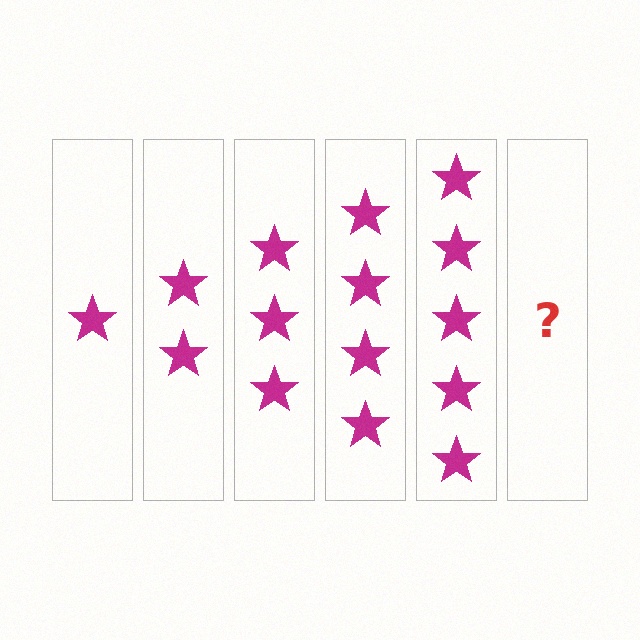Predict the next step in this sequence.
The next step is 6 stars.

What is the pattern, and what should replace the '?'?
The pattern is that each step adds one more star. The '?' should be 6 stars.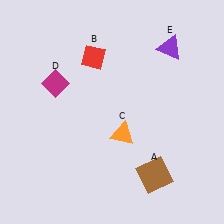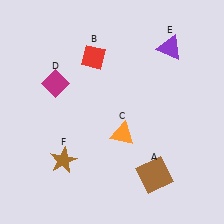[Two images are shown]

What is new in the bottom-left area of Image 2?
A brown star (F) was added in the bottom-left area of Image 2.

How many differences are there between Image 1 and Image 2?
There is 1 difference between the two images.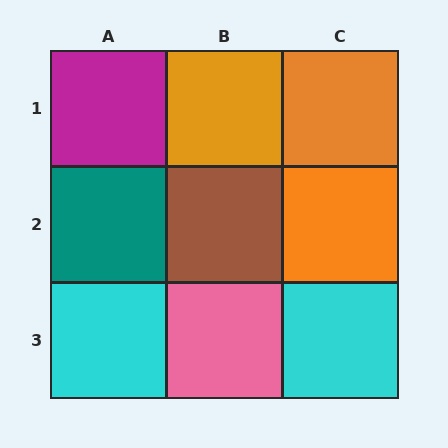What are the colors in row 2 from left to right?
Teal, brown, orange.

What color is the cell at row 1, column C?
Orange.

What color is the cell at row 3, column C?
Cyan.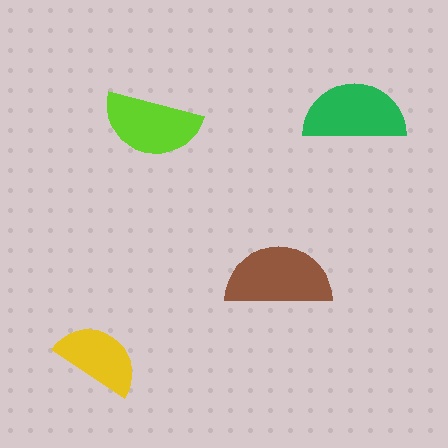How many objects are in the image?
There are 4 objects in the image.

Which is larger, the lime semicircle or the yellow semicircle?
The lime one.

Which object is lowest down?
The yellow semicircle is bottommost.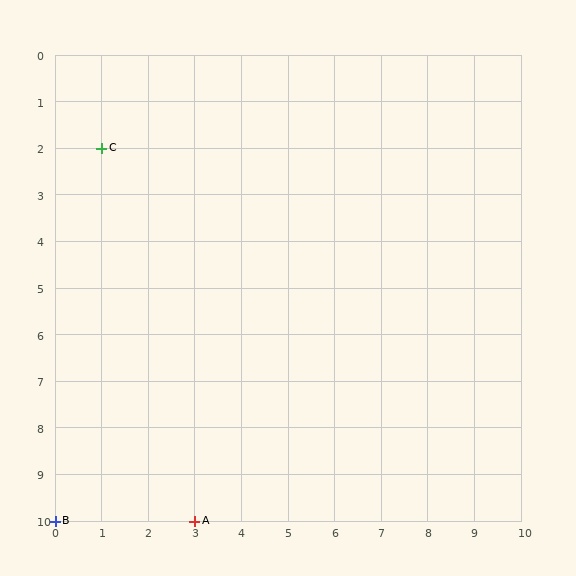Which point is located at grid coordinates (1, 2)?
Point C is at (1, 2).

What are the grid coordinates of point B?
Point B is at grid coordinates (0, 10).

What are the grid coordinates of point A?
Point A is at grid coordinates (3, 10).